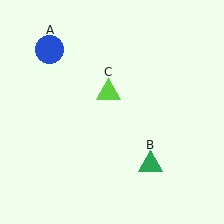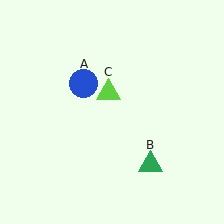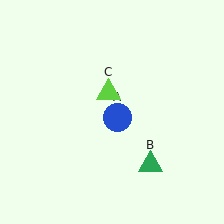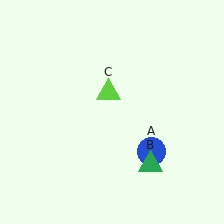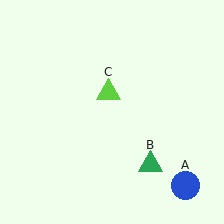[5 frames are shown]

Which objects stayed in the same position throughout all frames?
Green triangle (object B) and lime triangle (object C) remained stationary.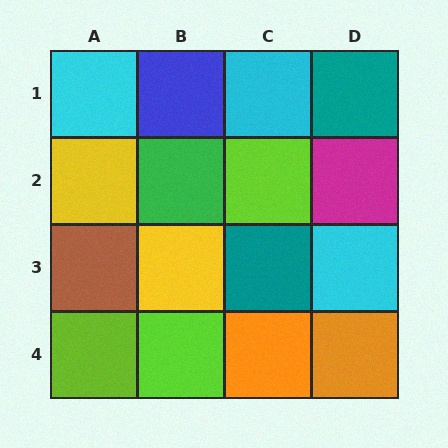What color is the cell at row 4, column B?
Lime.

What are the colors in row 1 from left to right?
Cyan, blue, cyan, teal.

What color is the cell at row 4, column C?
Orange.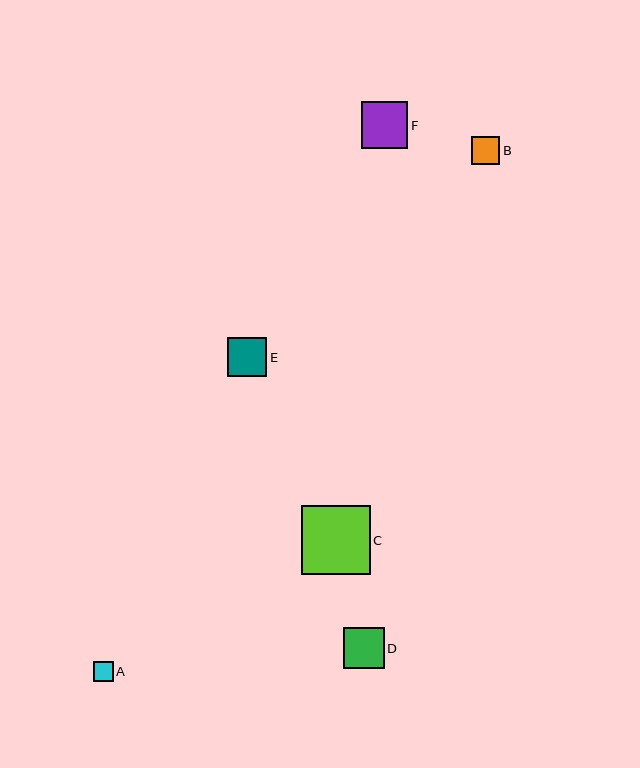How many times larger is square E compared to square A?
Square E is approximately 1.9 times the size of square A.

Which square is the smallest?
Square A is the smallest with a size of approximately 20 pixels.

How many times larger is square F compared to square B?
Square F is approximately 1.7 times the size of square B.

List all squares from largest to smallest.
From largest to smallest: C, F, D, E, B, A.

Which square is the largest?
Square C is the largest with a size of approximately 68 pixels.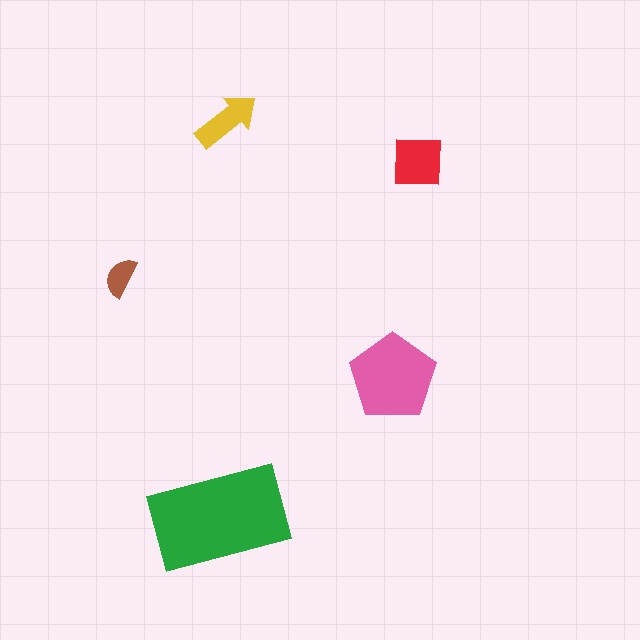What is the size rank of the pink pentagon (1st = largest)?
2nd.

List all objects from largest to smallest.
The green rectangle, the pink pentagon, the red square, the yellow arrow, the brown semicircle.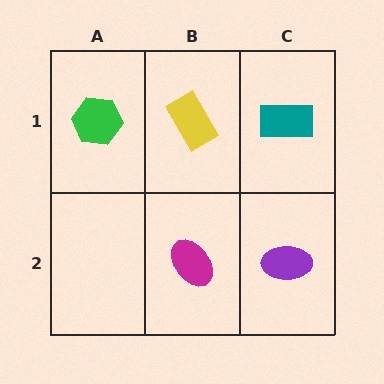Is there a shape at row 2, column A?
No, that cell is empty.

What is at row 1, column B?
A yellow rectangle.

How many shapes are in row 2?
2 shapes.